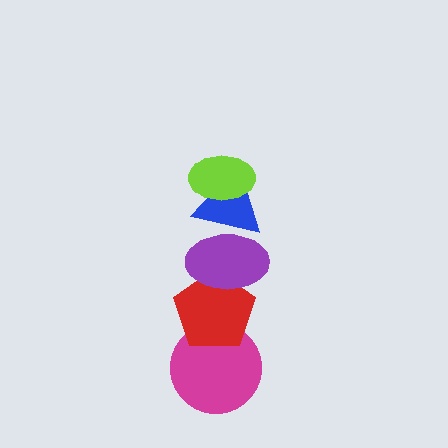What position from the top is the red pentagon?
The red pentagon is 4th from the top.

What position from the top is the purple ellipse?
The purple ellipse is 3rd from the top.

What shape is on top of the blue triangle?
The lime ellipse is on top of the blue triangle.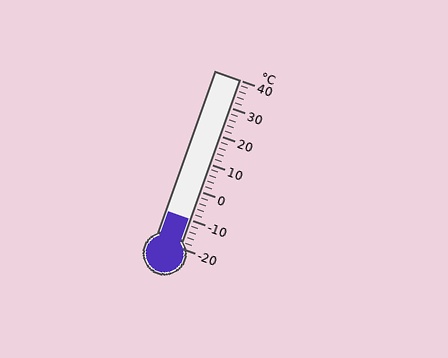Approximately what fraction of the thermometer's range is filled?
The thermometer is filled to approximately 15% of its range.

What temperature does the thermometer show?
The thermometer shows approximately -10°C.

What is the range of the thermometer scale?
The thermometer scale ranges from -20°C to 40°C.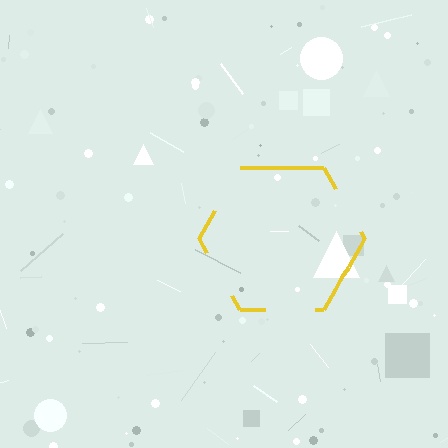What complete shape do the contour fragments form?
The contour fragments form a hexagon.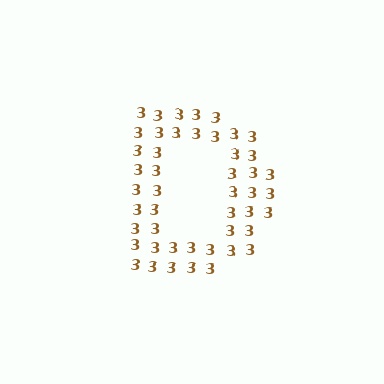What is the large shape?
The large shape is the letter D.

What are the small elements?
The small elements are digit 3's.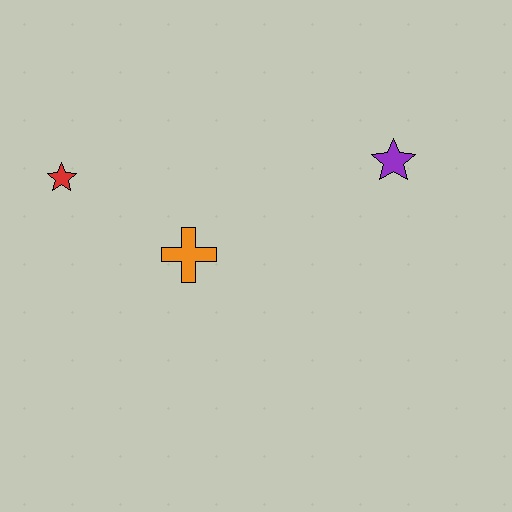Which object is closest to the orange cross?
The red star is closest to the orange cross.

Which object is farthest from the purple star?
The red star is farthest from the purple star.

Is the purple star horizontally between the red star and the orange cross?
No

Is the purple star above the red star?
Yes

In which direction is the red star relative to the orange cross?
The red star is to the left of the orange cross.